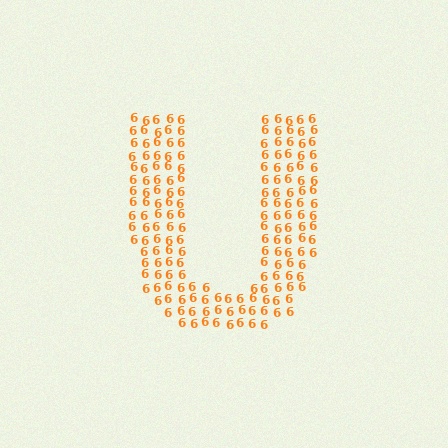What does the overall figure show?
The overall figure shows the letter U.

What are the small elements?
The small elements are digit 6's.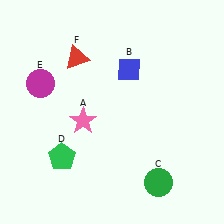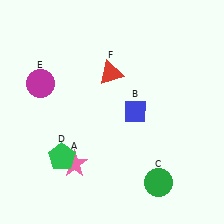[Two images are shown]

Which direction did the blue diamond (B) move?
The blue diamond (B) moved down.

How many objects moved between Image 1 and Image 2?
3 objects moved between the two images.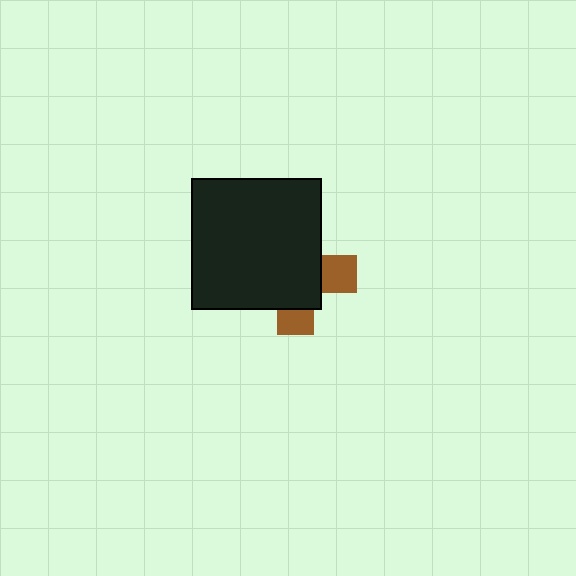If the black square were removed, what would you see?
You would see the complete brown cross.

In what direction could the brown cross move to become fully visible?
The brown cross could move toward the lower-right. That would shift it out from behind the black square entirely.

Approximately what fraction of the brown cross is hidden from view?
Roughly 70% of the brown cross is hidden behind the black square.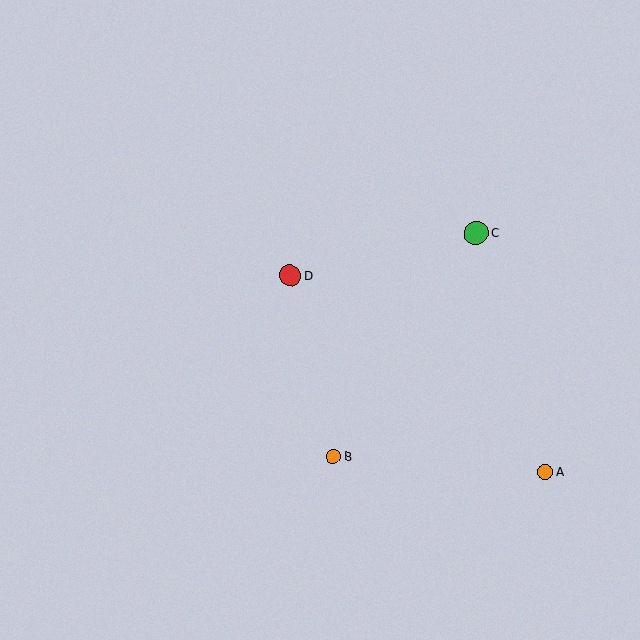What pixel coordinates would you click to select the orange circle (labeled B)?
Click at (333, 457) to select the orange circle B.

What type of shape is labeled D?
Shape D is a red circle.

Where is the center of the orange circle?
The center of the orange circle is at (546, 472).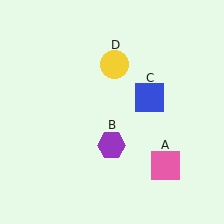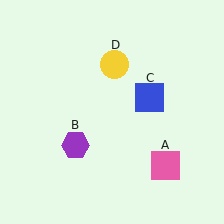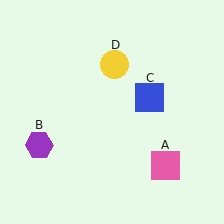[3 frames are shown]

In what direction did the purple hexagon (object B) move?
The purple hexagon (object B) moved left.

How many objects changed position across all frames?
1 object changed position: purple hexagon (object B).